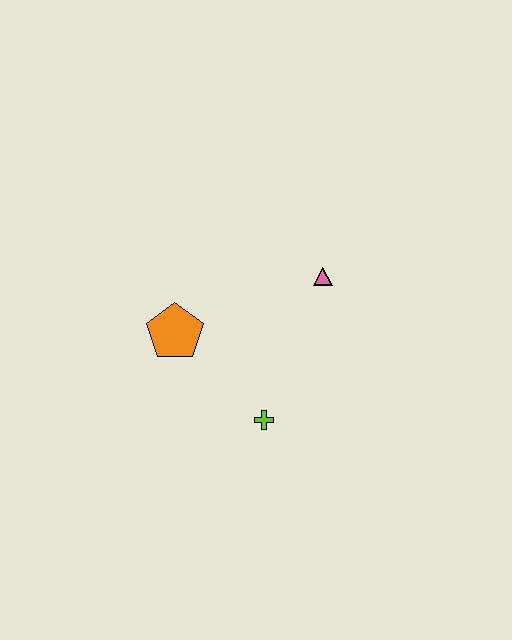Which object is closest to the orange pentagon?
The lime cross is closest to the orange pentagon.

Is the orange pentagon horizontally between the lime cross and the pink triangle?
No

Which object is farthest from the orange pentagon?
The pink triangle is farthest from the orange pentagon.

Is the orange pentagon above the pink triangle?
No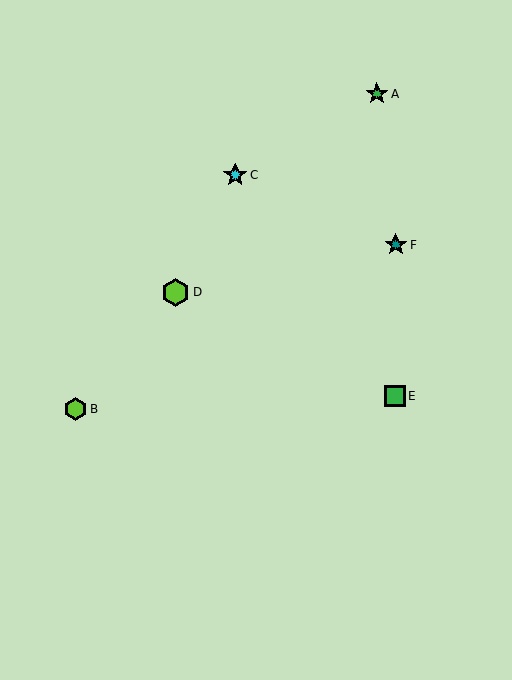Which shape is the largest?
The lime hexagon (labeled D) is the largest.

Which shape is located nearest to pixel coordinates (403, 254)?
The teal star (labeled F) at (396, 245) is nearest to that location.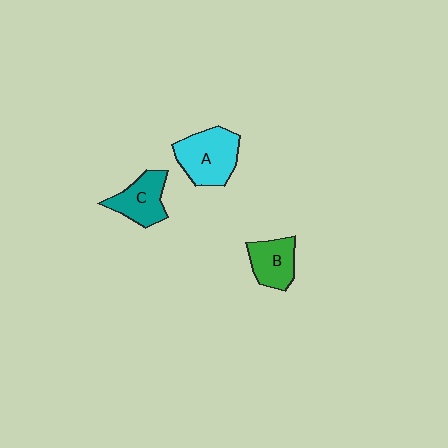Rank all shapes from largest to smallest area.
From largest to smallest: A (cyan), C (teal), B (green).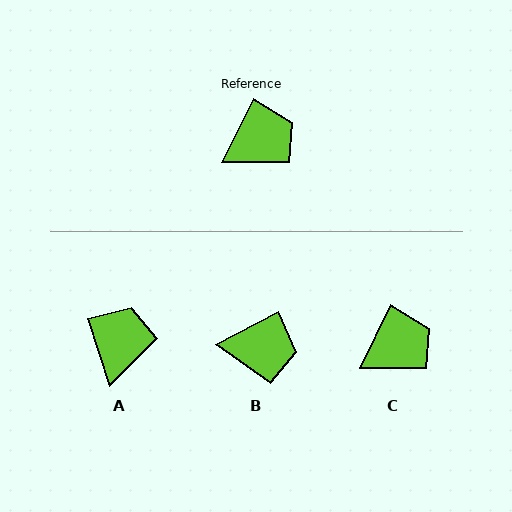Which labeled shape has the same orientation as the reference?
C.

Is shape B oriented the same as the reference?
No, it is off by about 35 degrees.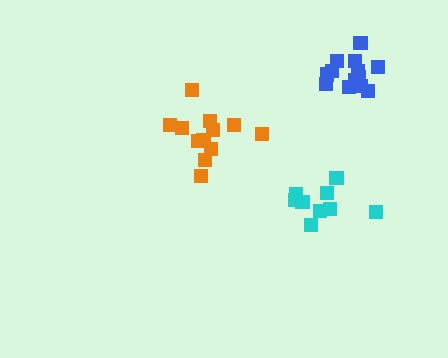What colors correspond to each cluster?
The clusters are colored: orange, blue, cyan.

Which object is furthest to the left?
The orange cluster is leftmost.